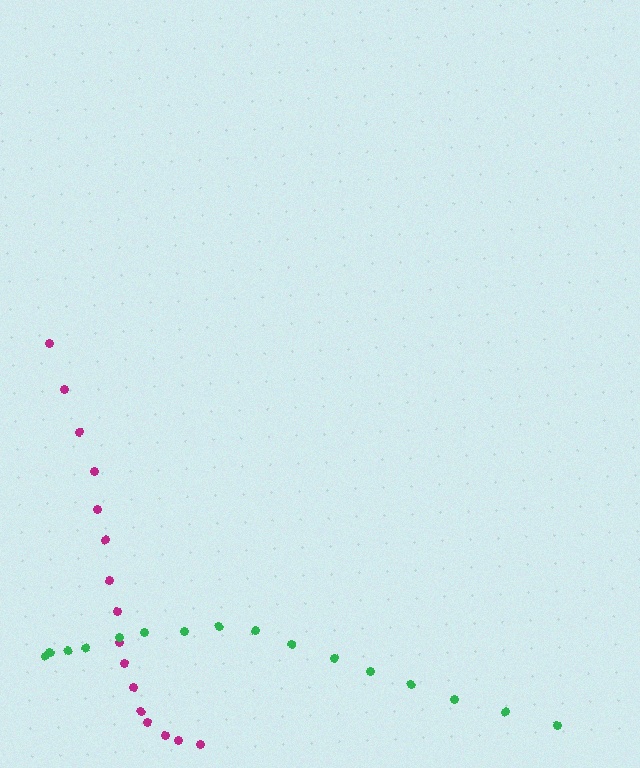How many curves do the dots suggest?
There are 2 distinct paths.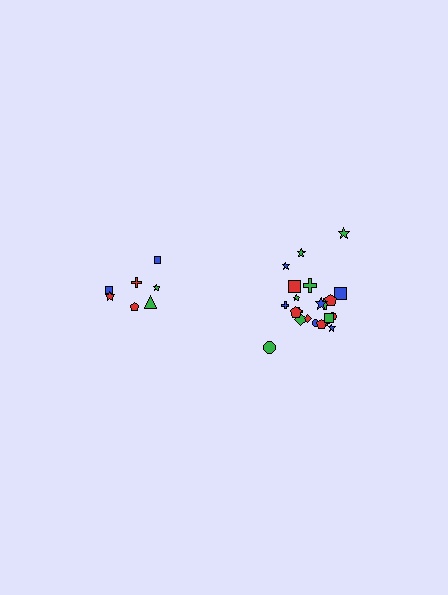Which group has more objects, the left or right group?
The right group.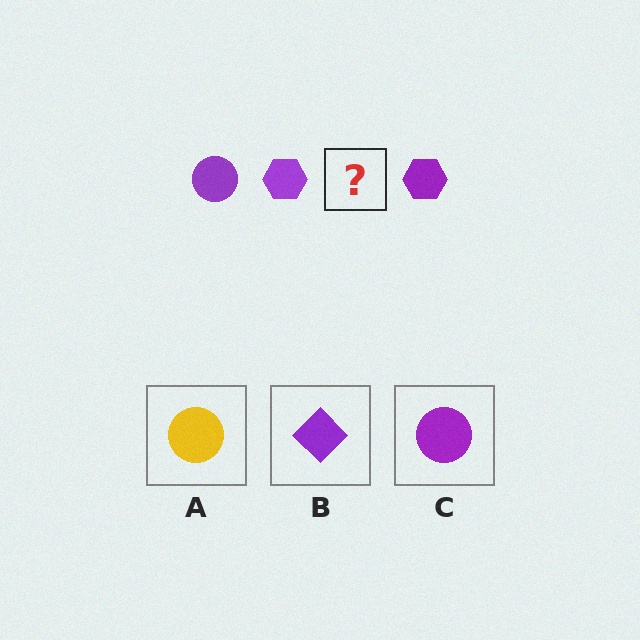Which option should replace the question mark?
Option C.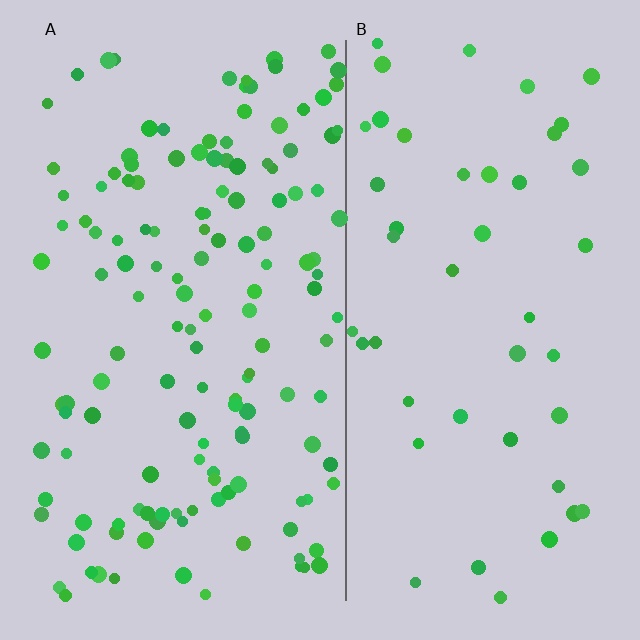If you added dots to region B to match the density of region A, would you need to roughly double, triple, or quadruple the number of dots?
Approximately triple.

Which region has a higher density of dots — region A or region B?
A (the left).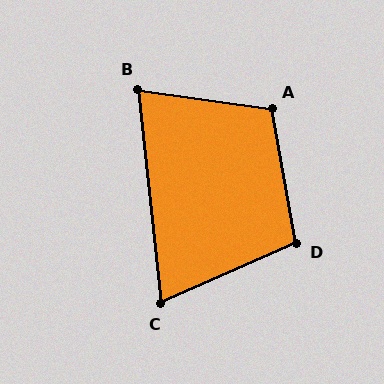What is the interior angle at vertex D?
Approximately 104 degrees (obtuse).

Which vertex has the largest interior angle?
A, at approximately 108 degrees.